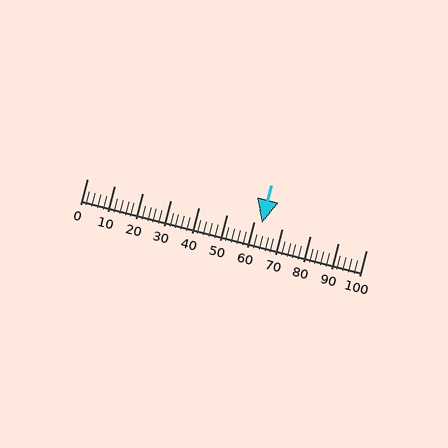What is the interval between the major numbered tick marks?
The major tick marks are spaced 10 units apart.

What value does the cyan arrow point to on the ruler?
The cyan arrow points to approximately 62.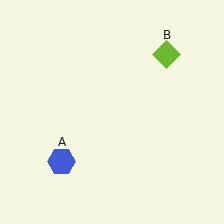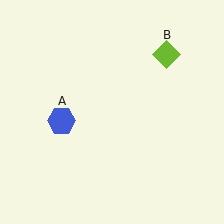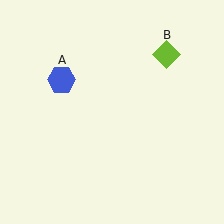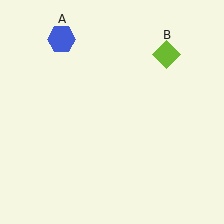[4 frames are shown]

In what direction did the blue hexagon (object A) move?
The blue hexagon (object A) moved up.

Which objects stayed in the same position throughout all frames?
Lime diamond (object B) remained stationary.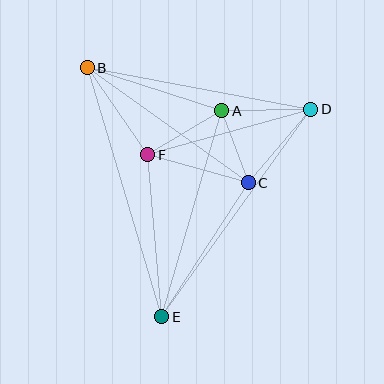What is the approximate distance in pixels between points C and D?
The distance between C and D is approximately 96 pixels.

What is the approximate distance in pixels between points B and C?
The distance between B and C is approximately 198 pixels.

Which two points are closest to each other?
Points A and C are closest to each other.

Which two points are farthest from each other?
Points B and E are farthest from each other.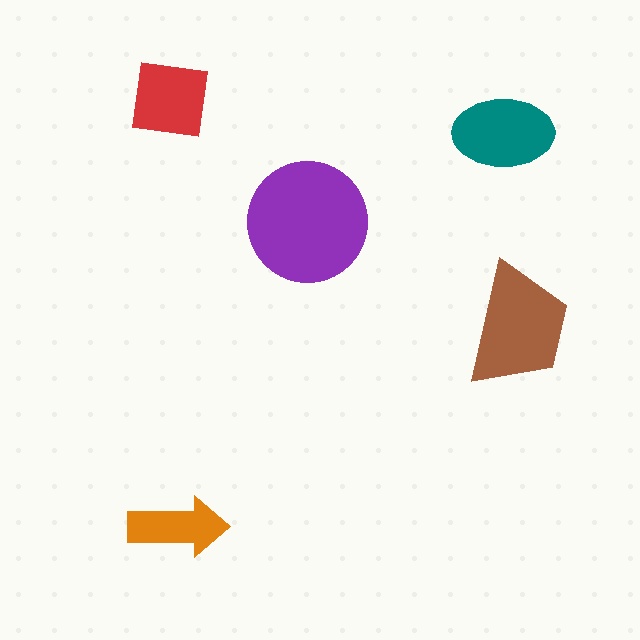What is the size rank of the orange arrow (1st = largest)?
5th.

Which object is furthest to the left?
The red square is leftmost.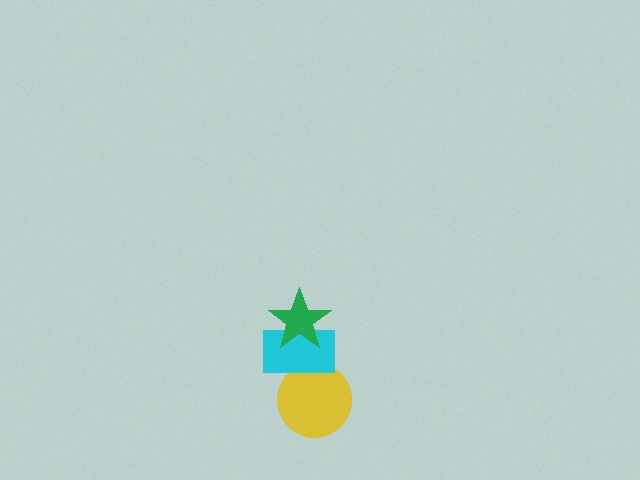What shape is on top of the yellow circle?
The cyan rectangle is on top of the yellow circle.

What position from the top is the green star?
The green star is 1st from the top.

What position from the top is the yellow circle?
The yellow circle is 3rd from the top.